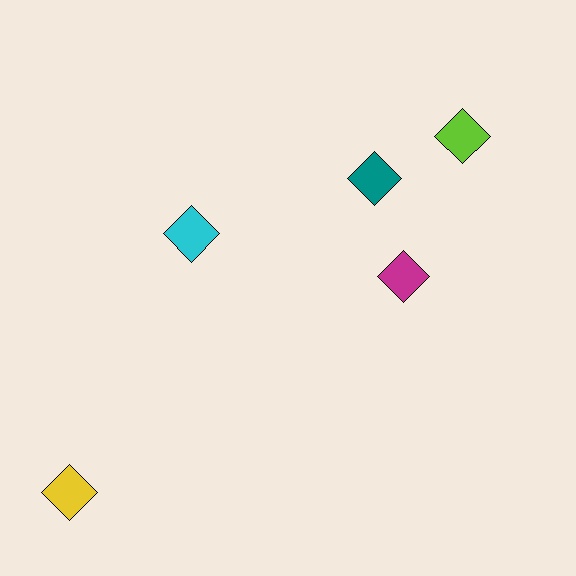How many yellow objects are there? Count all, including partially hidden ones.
There is 1 yellow object.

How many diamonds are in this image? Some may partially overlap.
There are 5 diamonds.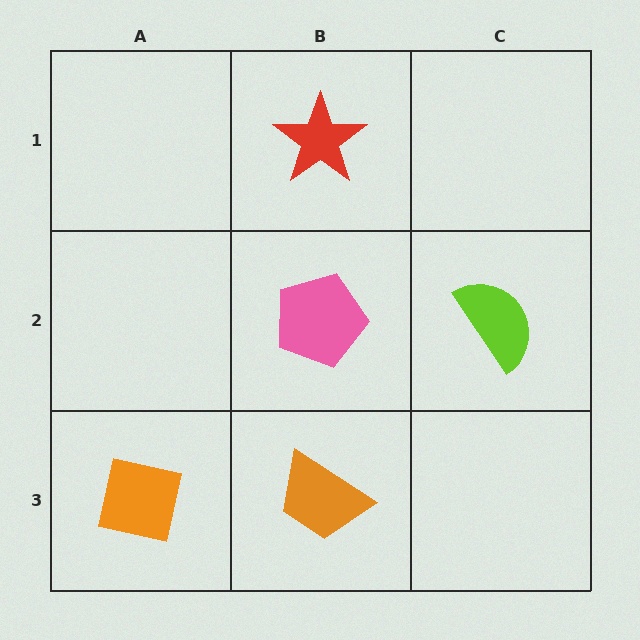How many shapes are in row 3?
2 shapes.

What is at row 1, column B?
A red star.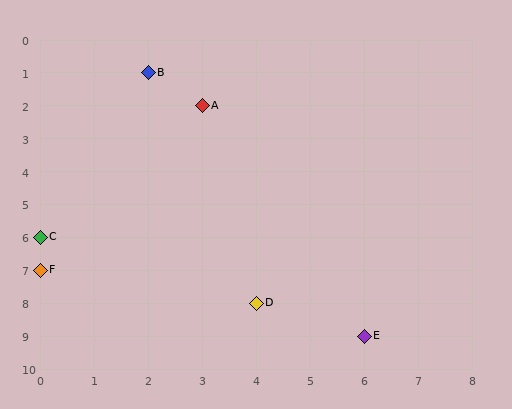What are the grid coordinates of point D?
Point D is at grid coordinates (4, 8).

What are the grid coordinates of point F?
Point F is at grid coordinates (0, 7).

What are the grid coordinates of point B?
Point B is at grid coordinates (2, 1).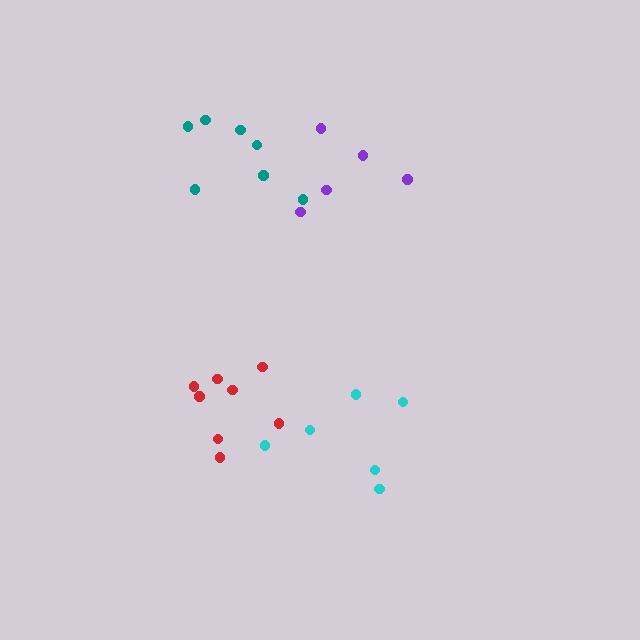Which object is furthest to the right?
The purple cluster is rightmost.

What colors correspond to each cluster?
The clusters are colored: cyan, purple, red, teal.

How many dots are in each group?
Group 1: 6 dots, Group 2: 5 dots, Group 3: 8 dots, Group 4: 7 dots (26 total).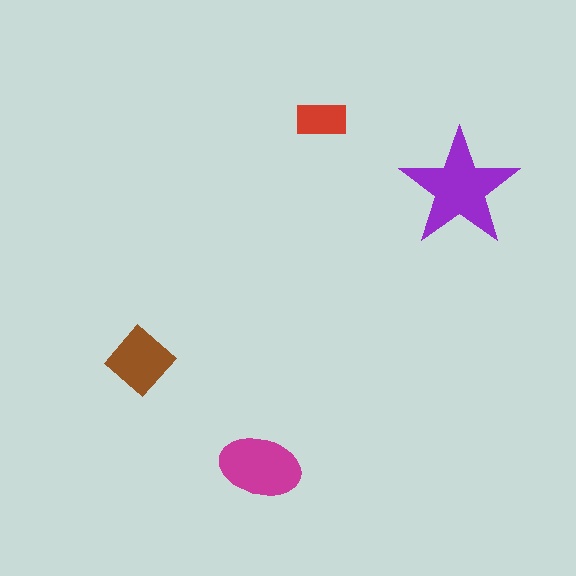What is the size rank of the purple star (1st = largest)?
1st.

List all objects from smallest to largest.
The red rectangle, the brown diamond, the magenta ellipse, the purple star.